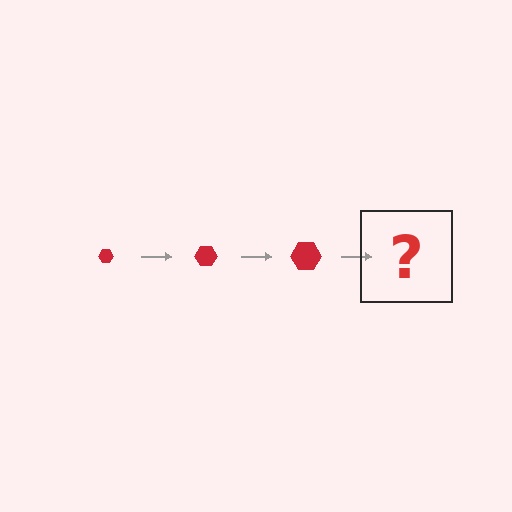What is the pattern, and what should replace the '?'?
The pattern is that the hexagon gets progressively larger each step. The '?' should be a red hexagon, larger than the previous one.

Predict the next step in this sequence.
The next step is a red hexagon, larger than the previous one.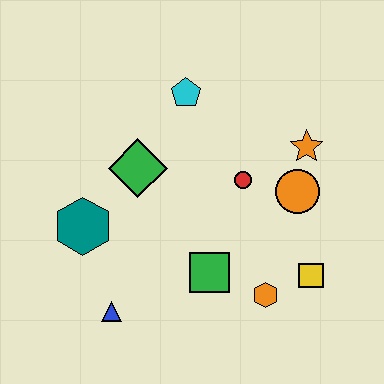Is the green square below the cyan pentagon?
Yes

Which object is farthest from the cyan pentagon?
The blue triangle is farthest from the cyan pentagon.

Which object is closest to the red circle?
The orange circle is closest to the red circle.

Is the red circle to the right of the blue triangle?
Yes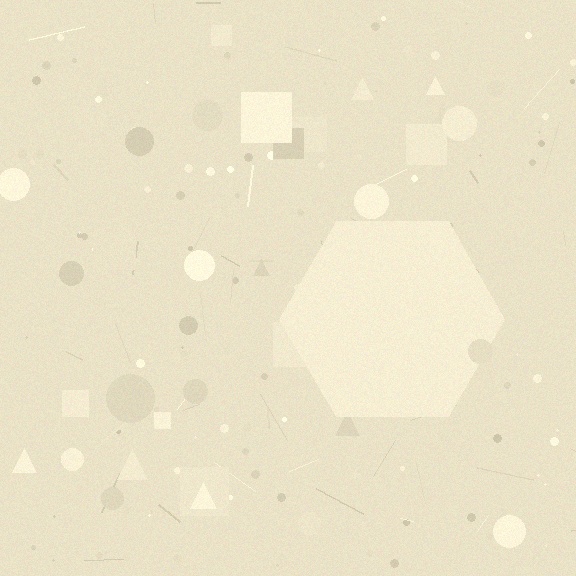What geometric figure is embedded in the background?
A hexagon is embedded in the background.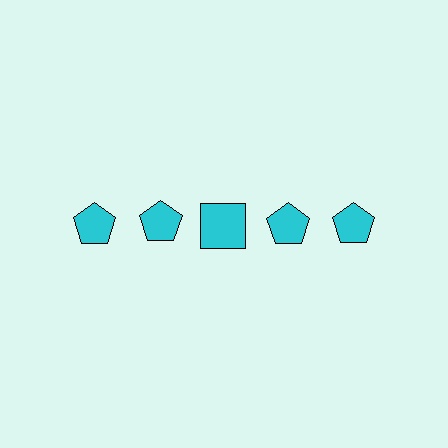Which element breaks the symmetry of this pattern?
The cyan square in the top row, center column breaks the symmetry. All other shapes are cyan pentagons.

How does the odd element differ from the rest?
It has a different shape: square instead of pentagon.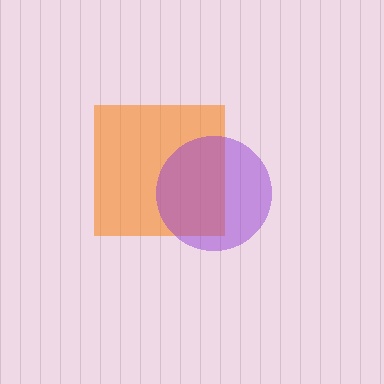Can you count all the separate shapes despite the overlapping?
Yes, there are 2 separate shapes.